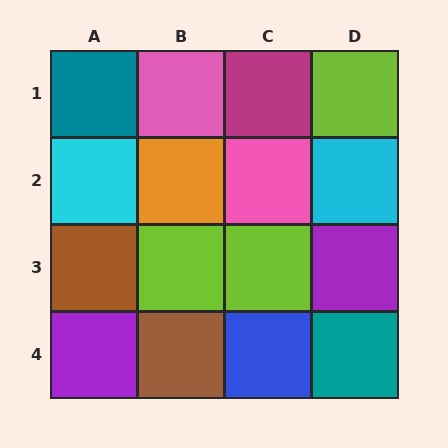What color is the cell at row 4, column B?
Brown.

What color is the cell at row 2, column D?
Cyan.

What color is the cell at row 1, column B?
Pink.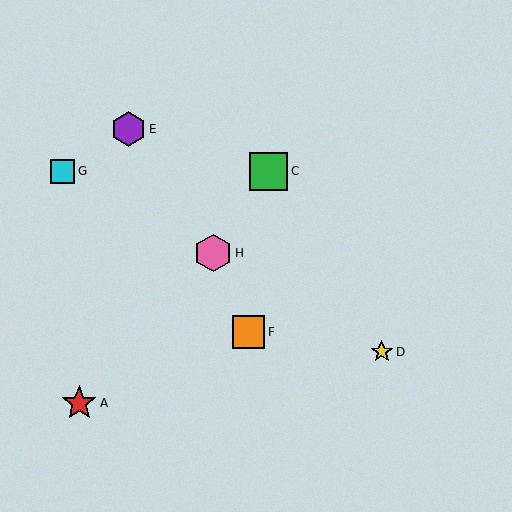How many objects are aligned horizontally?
3 objects (B, C, G) are aligned horizontally.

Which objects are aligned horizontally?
Objects B, C, G are aligned horizontally.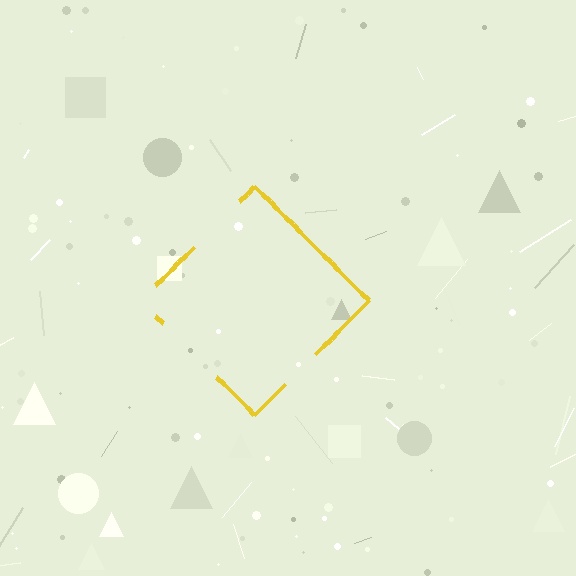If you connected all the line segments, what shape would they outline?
They would outline a diamond.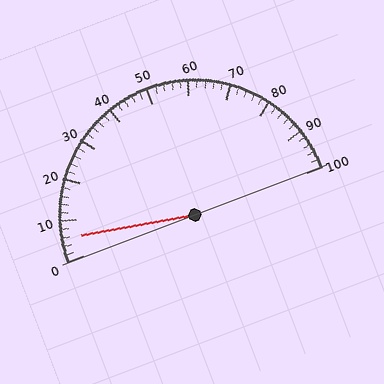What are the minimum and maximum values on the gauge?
The gauge ranges from 0 to 100.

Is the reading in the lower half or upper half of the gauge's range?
The reading is in the lower half of the range (0 to 100).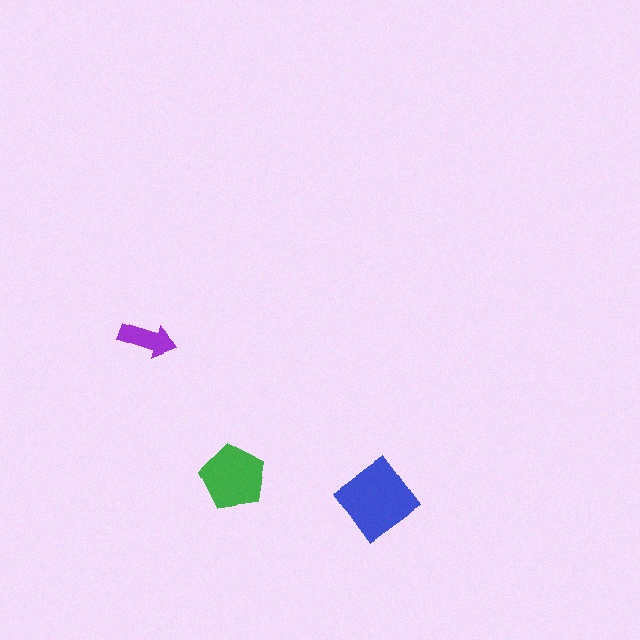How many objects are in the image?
There are 3 objects in the image.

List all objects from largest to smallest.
The blue diamond, the green pentagon, the purple arrow.